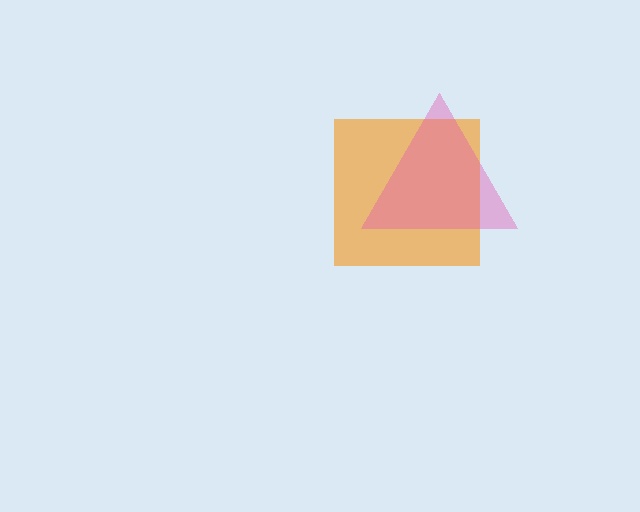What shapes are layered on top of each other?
The layered shapes are: an orange square, a pink triangle.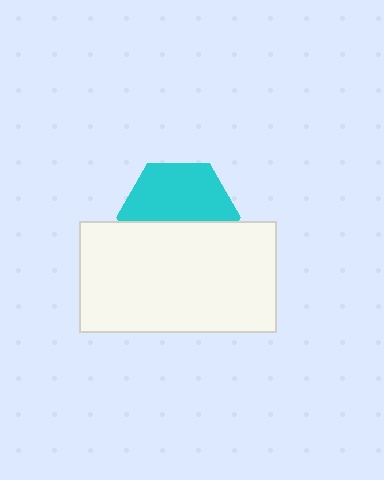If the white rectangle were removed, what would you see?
You would see the complete cyan hexagon.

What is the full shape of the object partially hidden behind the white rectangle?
The partially hidden object is a cyan hexagon.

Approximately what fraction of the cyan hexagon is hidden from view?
Roughly 45% of the cyan hexagon is hidden behind the white rectangle.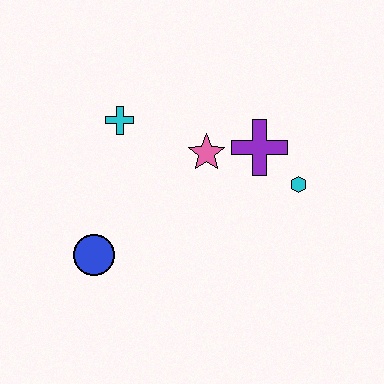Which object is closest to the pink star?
The purple cross is closest to the pink star.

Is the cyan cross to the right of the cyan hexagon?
No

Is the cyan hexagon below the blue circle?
No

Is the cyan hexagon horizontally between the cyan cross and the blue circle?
No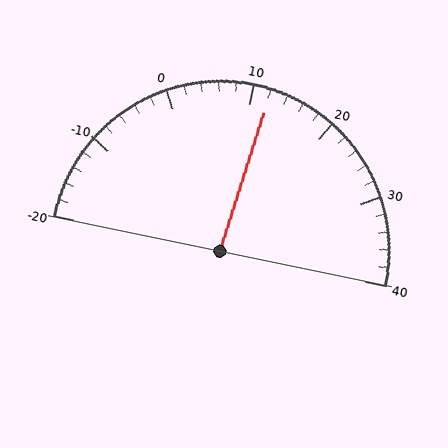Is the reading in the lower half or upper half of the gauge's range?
The reading is in the upper half of the range (-20 to 40).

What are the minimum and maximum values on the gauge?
The gauge ranges from -20 to 40.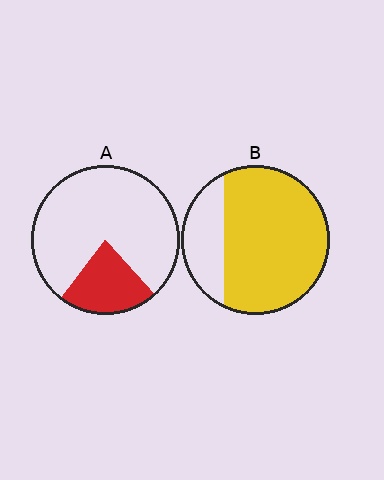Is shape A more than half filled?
No.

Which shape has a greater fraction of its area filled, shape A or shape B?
Shape B.